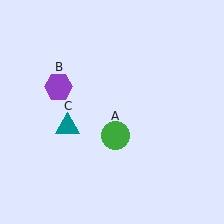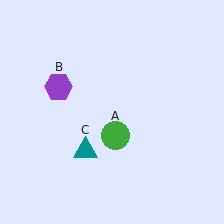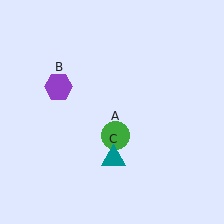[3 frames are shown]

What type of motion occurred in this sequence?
The teal triangle (object C) rotated counterclockwise around the center of the scene.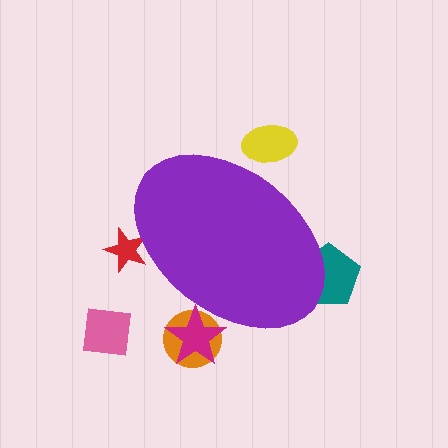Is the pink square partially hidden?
No, the pink square is fully visible.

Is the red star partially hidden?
Yes, the red star is partially hidden behind the purple ellipse.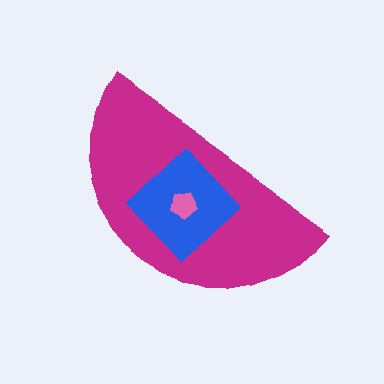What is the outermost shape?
The magenta semicircle.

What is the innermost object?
The pink pentagon.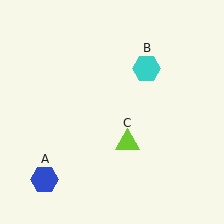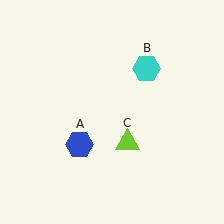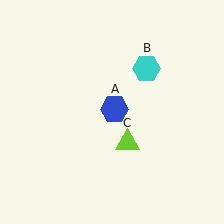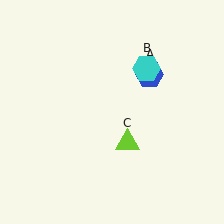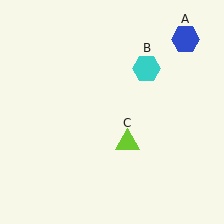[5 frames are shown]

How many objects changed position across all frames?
1 object changed position: blue hexagon (object A).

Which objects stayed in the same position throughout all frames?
Cyan hexagon (object B) and lime triangle (object C) remained stationary.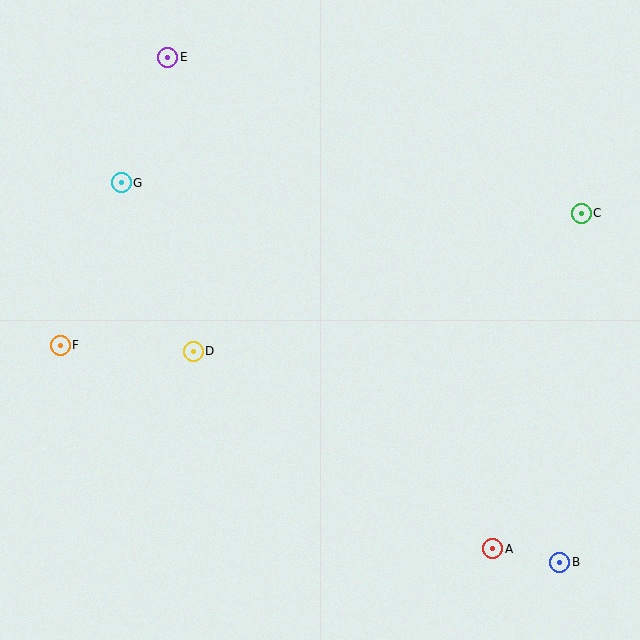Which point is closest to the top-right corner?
Point C is closest to the top-right corner.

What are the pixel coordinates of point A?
Point A is at (493, 549).